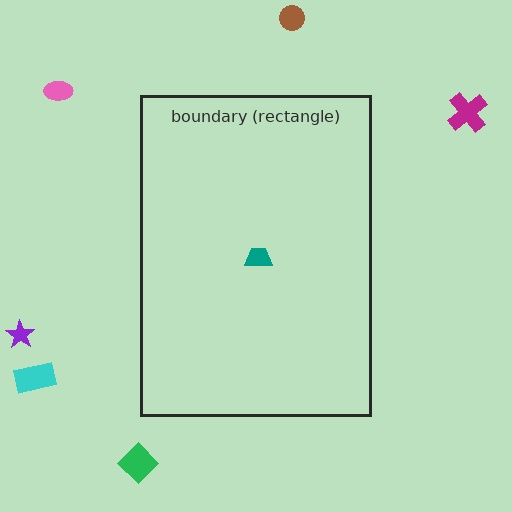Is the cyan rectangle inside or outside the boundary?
Outside.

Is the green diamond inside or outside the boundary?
Outside.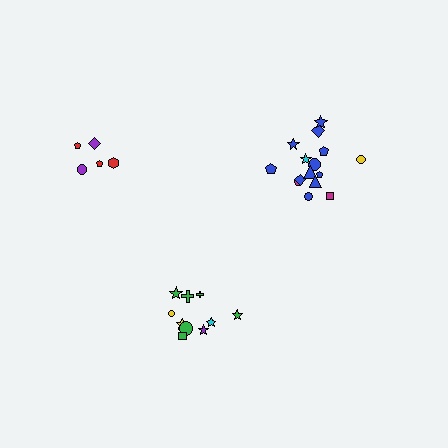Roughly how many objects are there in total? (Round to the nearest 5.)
Roughly 30 objects in total.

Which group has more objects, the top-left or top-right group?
The top-right group.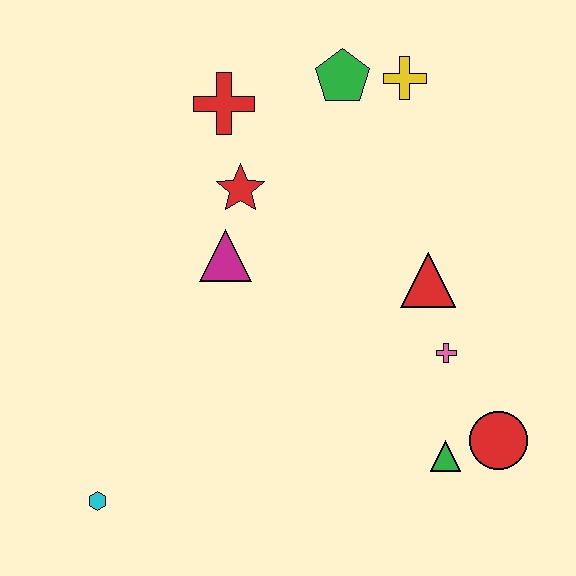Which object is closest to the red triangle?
The pink cross is closest to the red triangle.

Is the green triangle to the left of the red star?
No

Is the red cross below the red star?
No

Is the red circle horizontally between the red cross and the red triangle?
No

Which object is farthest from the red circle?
The red cross is farthest from the red circle.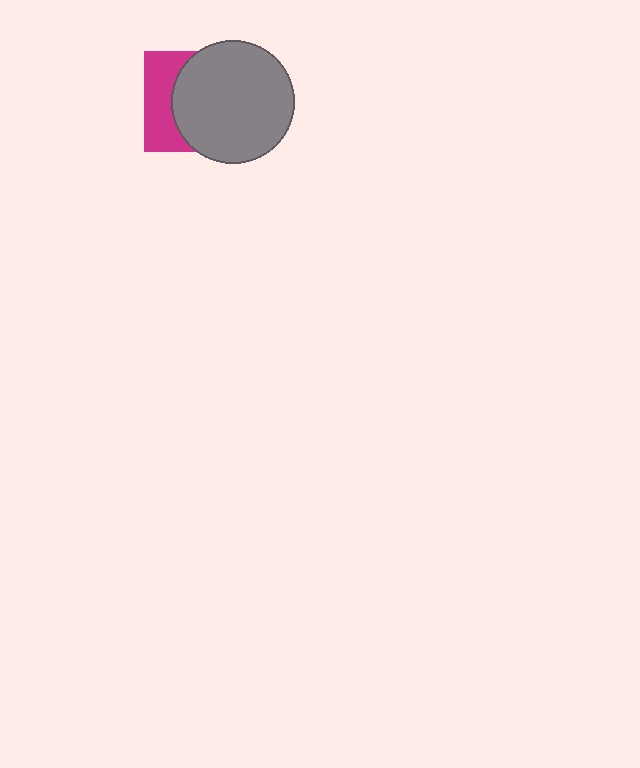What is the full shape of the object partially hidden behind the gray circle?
The partially hidden object is a magenta square.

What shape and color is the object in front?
The object in front is a gray circle.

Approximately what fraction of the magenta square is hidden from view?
Roughly 65% of the magenta square is hidden behind the gray circle.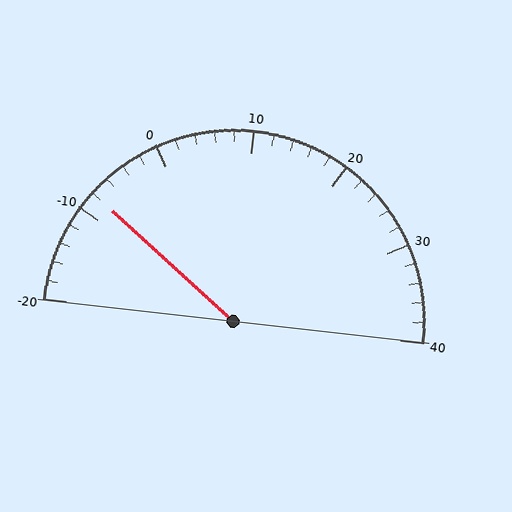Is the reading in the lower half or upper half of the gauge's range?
The reading is in the lower half of the range (-20 to 40).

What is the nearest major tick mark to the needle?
The nearest major tick mark is -10.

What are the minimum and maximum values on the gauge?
The gauge ranges from -20 to 40.